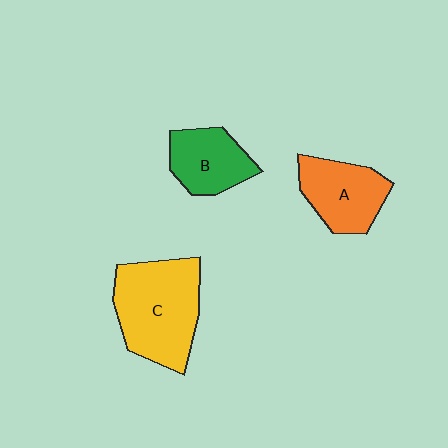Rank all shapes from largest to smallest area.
From largest to smallest: C (yellow), A (orange), B (green).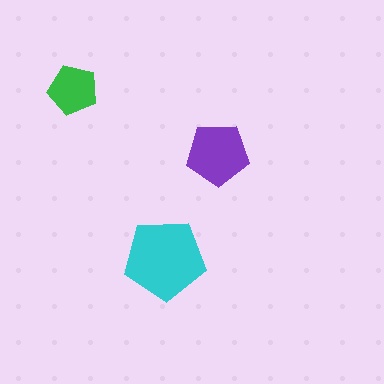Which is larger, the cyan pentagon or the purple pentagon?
The cyan one.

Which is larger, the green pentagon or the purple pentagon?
The purple one.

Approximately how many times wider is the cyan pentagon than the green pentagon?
About 1.5 times wider.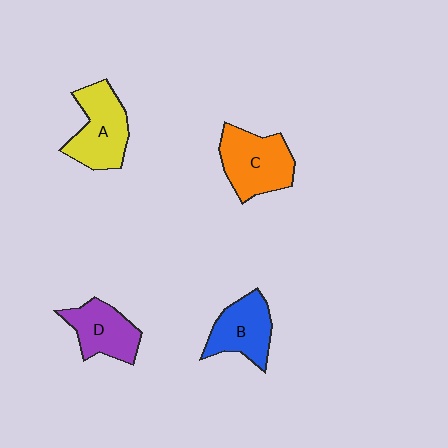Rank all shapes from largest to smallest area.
From largest to smallest: C (orange), A (yellow), B (blue), D (purple).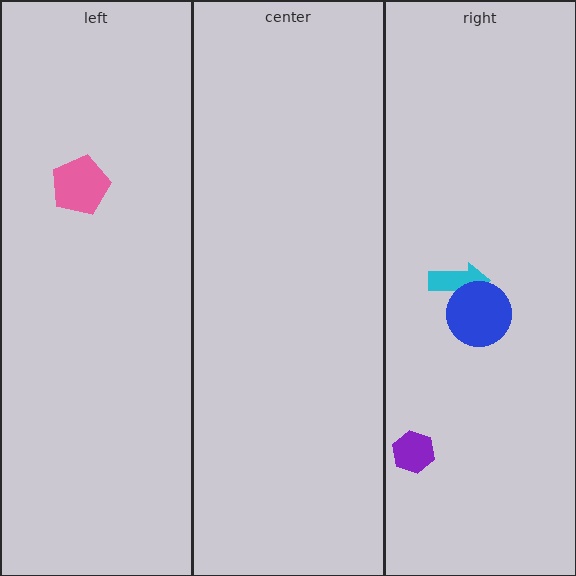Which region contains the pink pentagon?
The left region.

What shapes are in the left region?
The pink pentagon.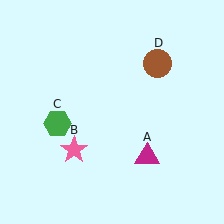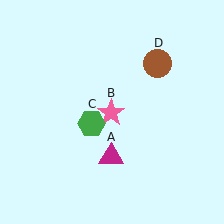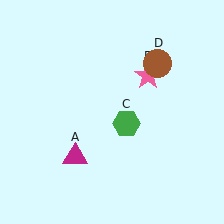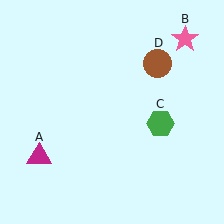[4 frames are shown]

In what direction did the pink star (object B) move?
The pink star (object B) moved up and to the right.